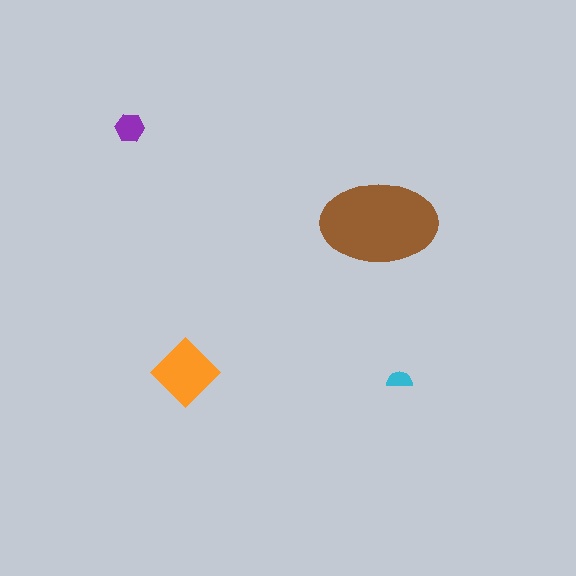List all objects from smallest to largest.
The cyan semicircle, the purple hexagon, the orange diamond, the brown ellipse.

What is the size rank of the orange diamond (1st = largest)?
2nd.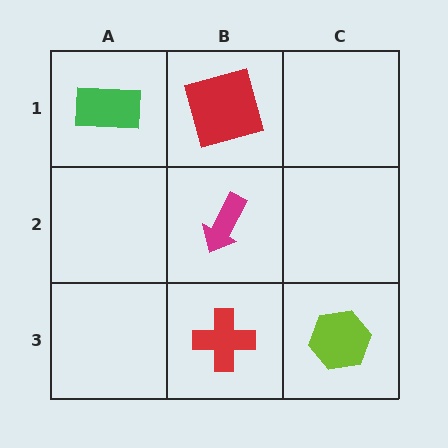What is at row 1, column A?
A green rectangle.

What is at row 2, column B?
A magenta arrow.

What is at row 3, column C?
A lime hexagon.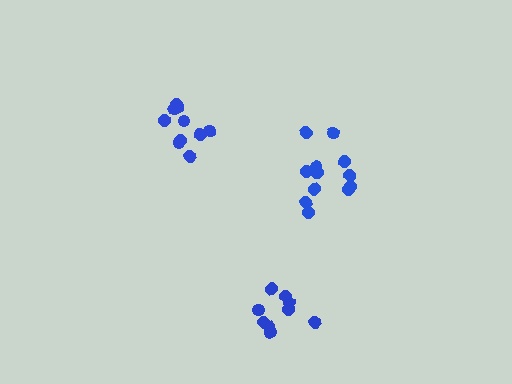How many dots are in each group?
Group 1: 9 dots, Group 2: 10 dots, Group 3: 12 dots (31 total).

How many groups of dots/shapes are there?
There are 3 groups.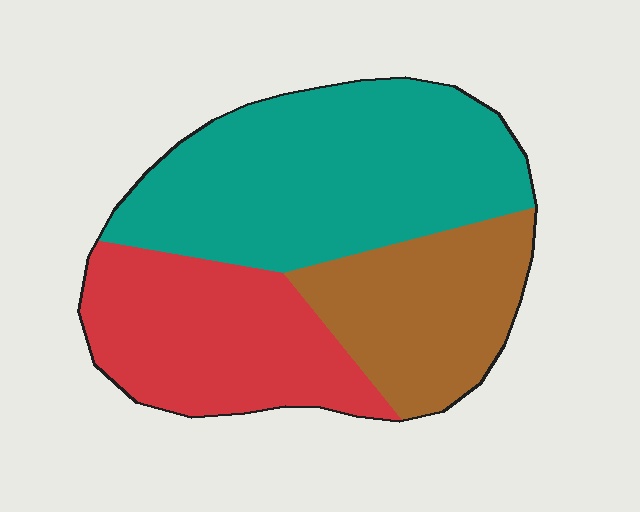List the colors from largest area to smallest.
From largest to smallest: teal, red, brown.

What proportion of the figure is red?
Red takes up about one third (1/3) of the figure.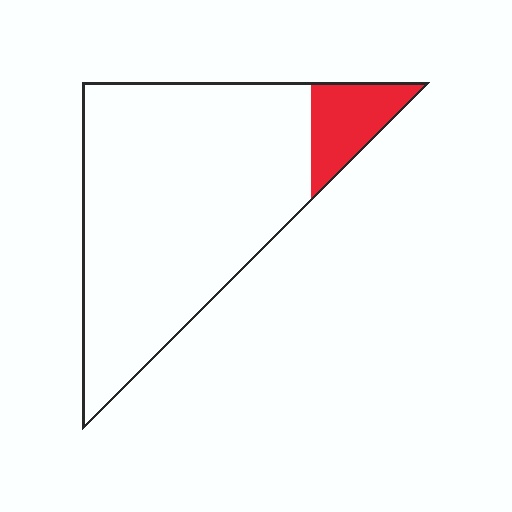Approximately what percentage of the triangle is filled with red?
Approximately 10%.